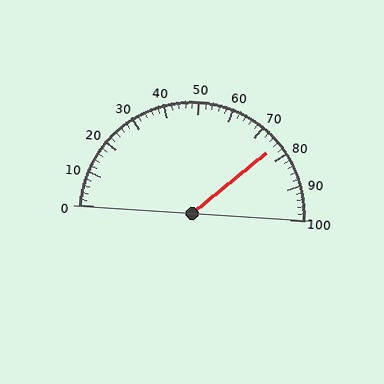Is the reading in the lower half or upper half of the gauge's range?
The reading is in the upper half of the range (0 to 100).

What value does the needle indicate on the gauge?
The needle indicates approximately 76.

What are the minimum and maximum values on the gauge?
The gauge ranges from 0 to 100.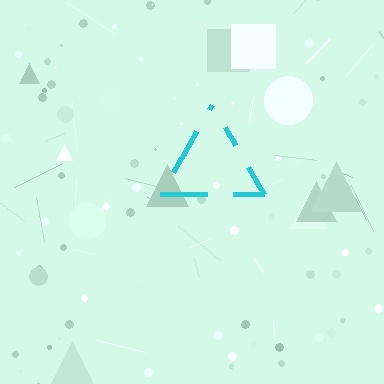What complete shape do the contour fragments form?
The contour fragments form a triangle.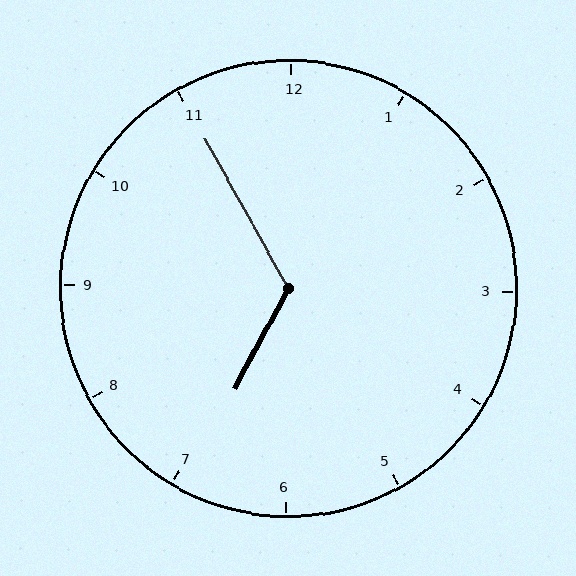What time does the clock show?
6:55.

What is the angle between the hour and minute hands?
Approximately 122 degrees.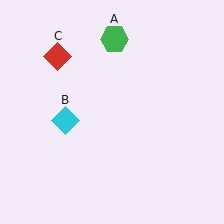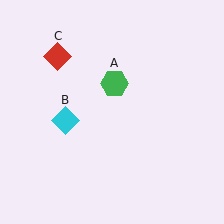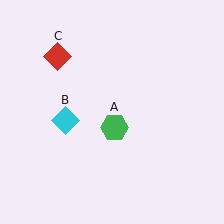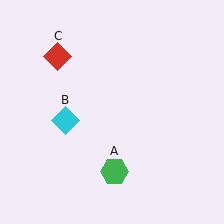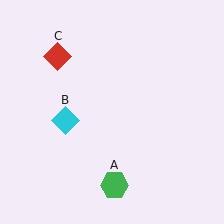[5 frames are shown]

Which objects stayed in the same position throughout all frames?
Cyan diamond (object B) and red diamond (object C) remained stationary.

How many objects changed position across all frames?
1 object changed position: green hexagon (object A).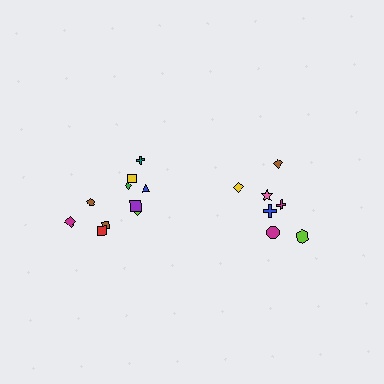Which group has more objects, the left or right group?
The left group.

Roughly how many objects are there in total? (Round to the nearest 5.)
Roughly 15 objects in total.